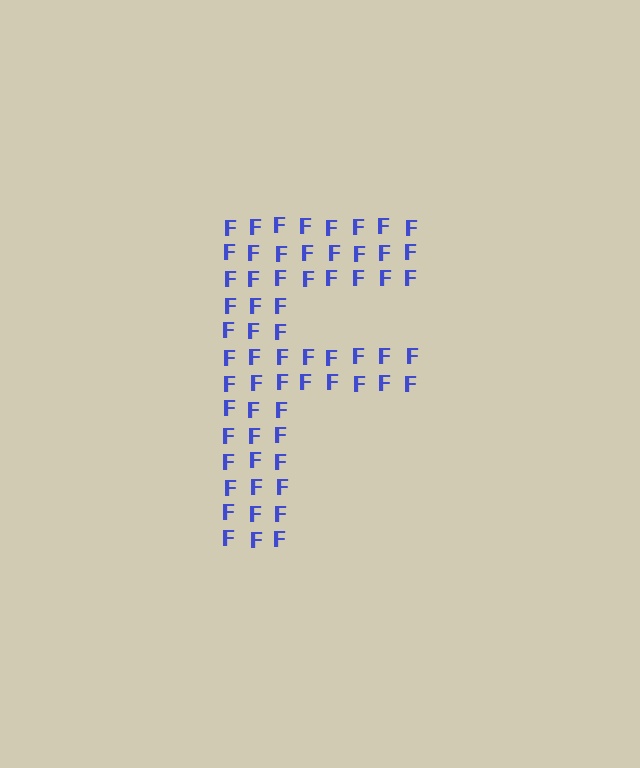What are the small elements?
The small elements are letter F's.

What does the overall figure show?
The overall figure shows the letter F.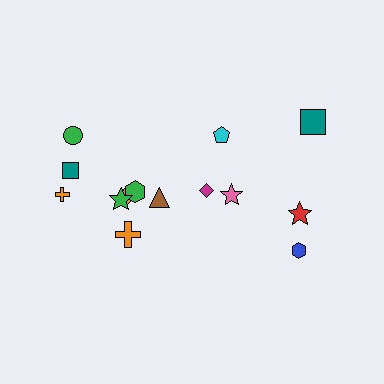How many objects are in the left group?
There are 8 objects.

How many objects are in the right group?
There are 6 objects.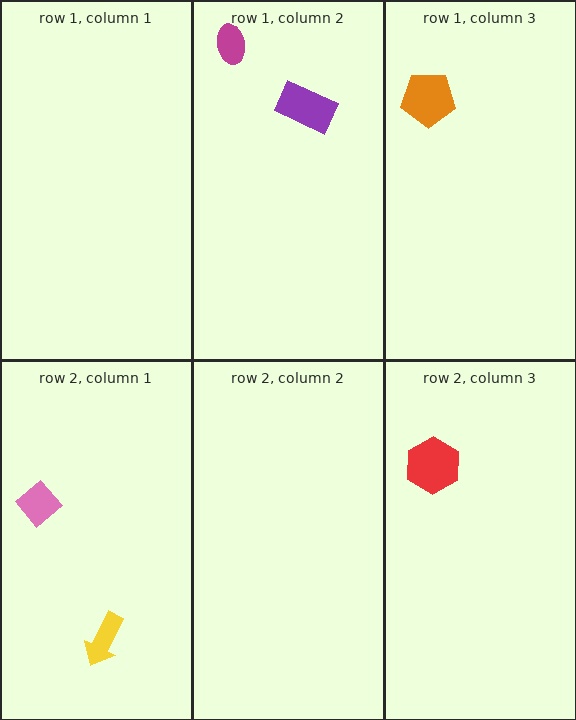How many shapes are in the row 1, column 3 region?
1.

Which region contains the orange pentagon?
The row 1, column 3 region.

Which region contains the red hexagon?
The row 2, column 3 region.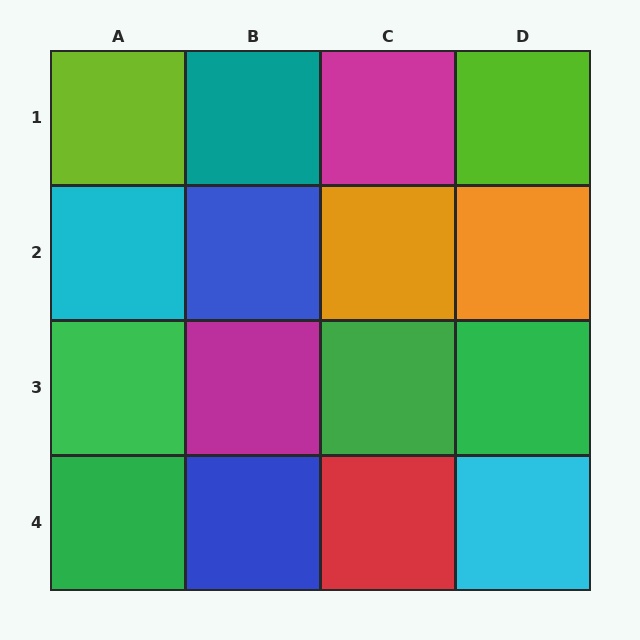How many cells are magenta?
2 cells are magenta.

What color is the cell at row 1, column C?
Magenta.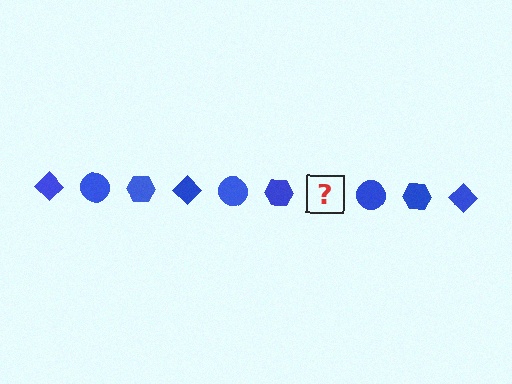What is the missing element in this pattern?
The missing element is a blue diamond.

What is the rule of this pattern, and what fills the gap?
The rule is that the pattern cycles through diamond, circle, hexagon shapes in blue. The gap should be filled with a blue diamond.